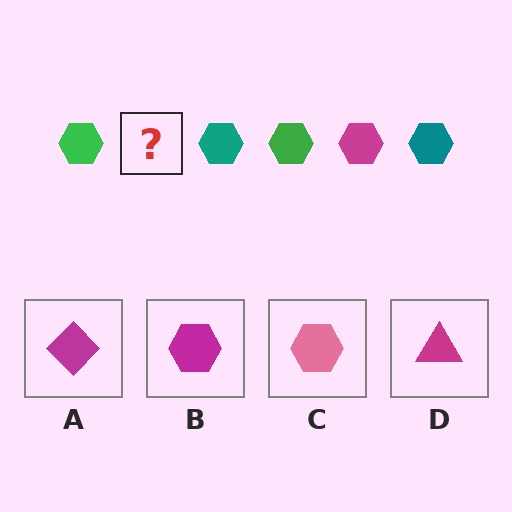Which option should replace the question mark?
Option B.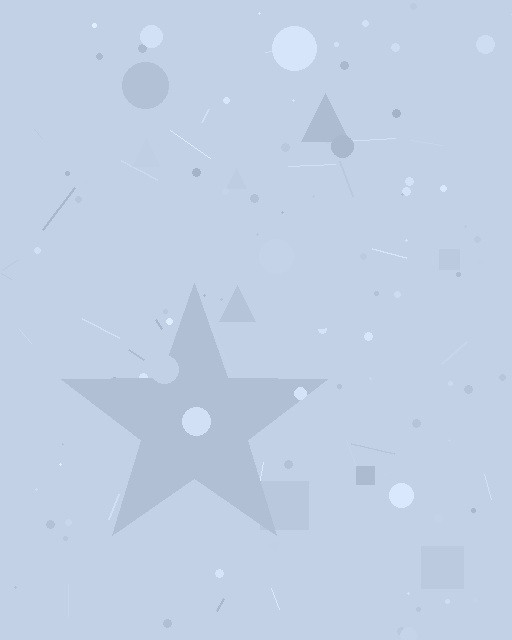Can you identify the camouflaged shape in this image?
The camouflaged shape is a star.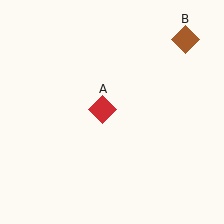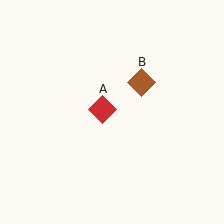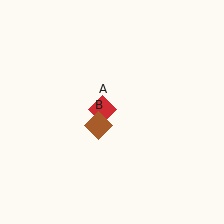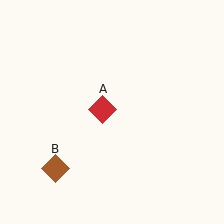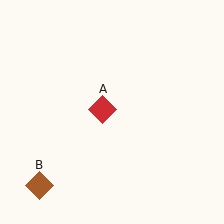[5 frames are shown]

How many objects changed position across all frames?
1 object changed position: brown diamond (object B).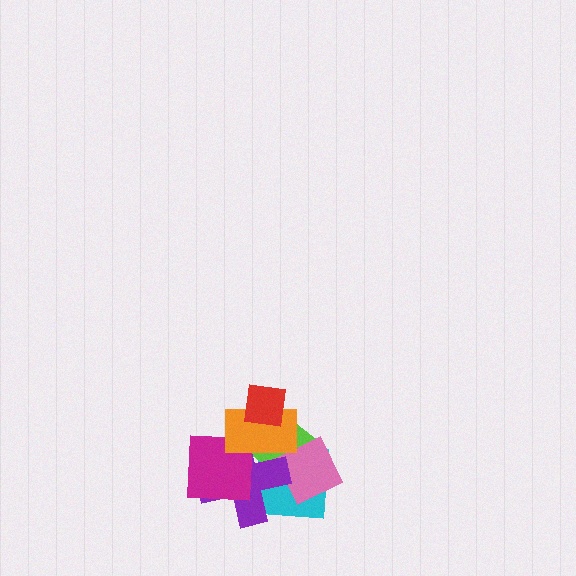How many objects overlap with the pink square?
2 objects overlap with the pink square.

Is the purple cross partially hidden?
Yes, it is partially covered by another shape.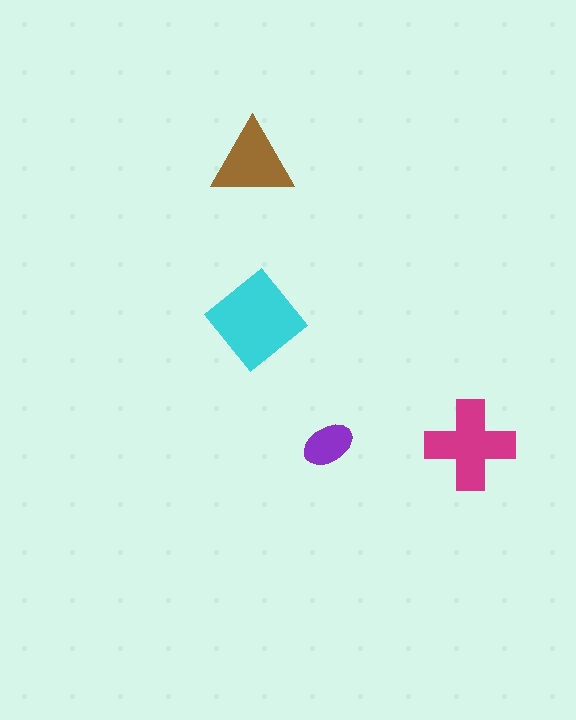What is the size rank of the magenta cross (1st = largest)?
2nd.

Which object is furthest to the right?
The magenta cross is rightmost.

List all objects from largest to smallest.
The cyan diamond, the magenta cross, the brown triangle, the purple ellipse.